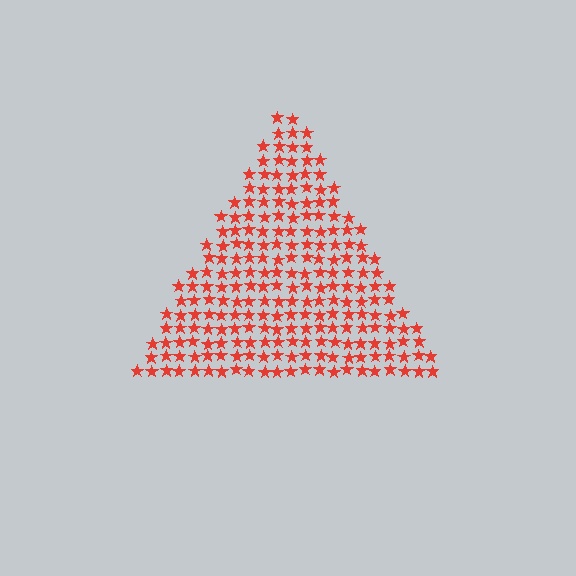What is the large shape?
The large shape is a triangle.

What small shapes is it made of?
It is made of small stars.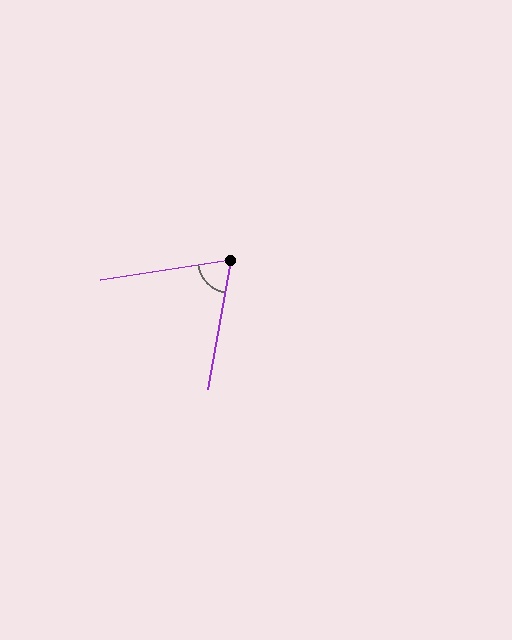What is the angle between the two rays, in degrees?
Approximately 71 degrees.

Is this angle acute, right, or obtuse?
It is acute.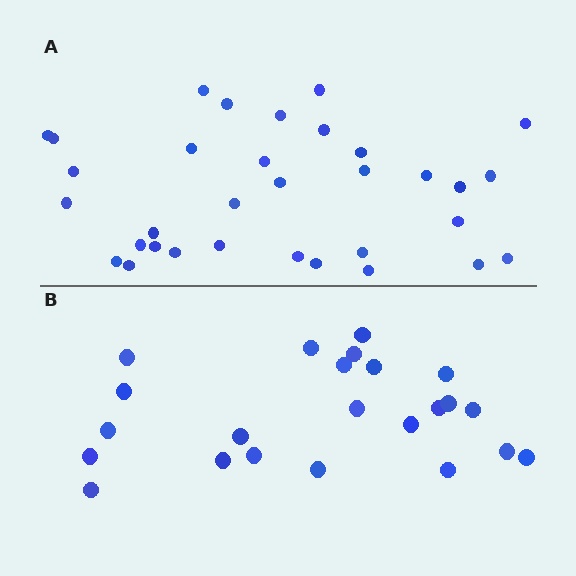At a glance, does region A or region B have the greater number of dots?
Region A (the top region) has more dots.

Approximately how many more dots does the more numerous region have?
Region A has roughly 10 or so more dots than region B.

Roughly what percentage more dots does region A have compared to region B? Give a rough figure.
About 45% more.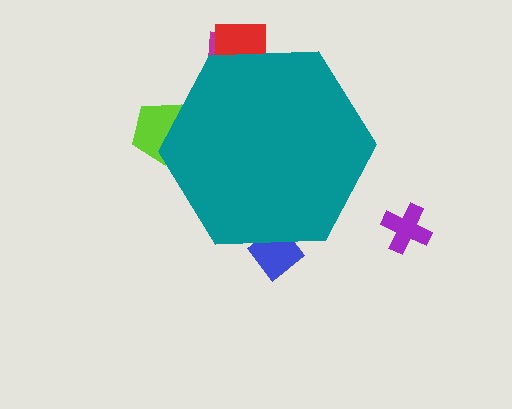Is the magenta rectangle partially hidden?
Yes, the magenta rectangle is partially hidden behind the teal hexagon.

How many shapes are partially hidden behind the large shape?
4 shapes are partially hidden.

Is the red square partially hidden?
Yes, the red square is partially hidden behind the teal hexagon.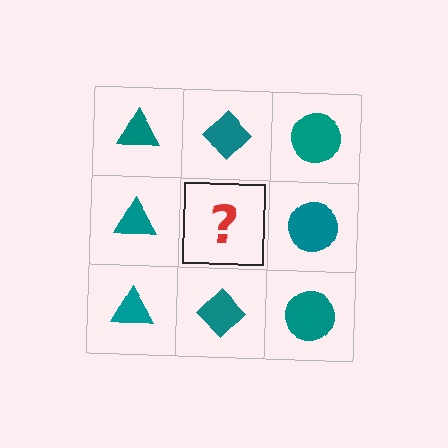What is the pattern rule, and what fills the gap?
The rule is that each column has a consistent shape. The gap should be filled with a teal diamond.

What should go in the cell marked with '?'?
The missing cell should contain a teal diamond.